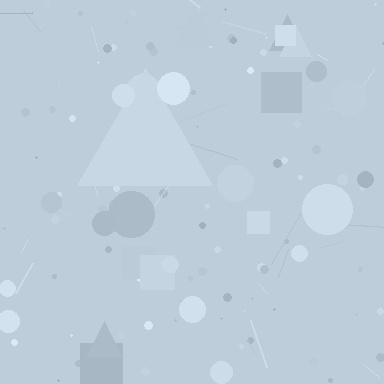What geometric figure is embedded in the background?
A triangle is embedded in the background.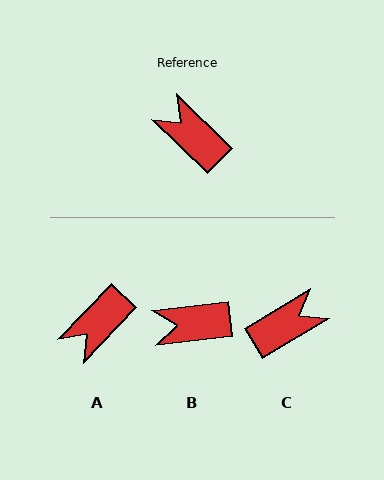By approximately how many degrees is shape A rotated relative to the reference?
Approximately 90 degrees counter-clockwise.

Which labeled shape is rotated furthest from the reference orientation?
C, about 105 degrees away.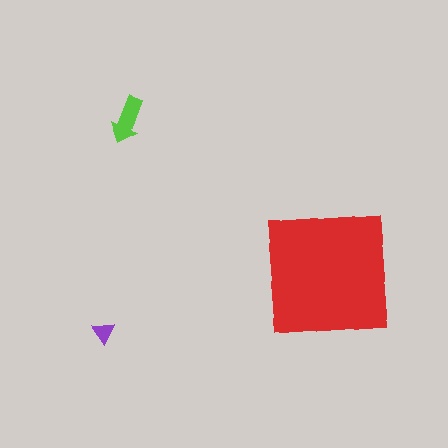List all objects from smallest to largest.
The purple triangle, the lime arrow, the red square.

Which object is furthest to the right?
The red square is rightmost.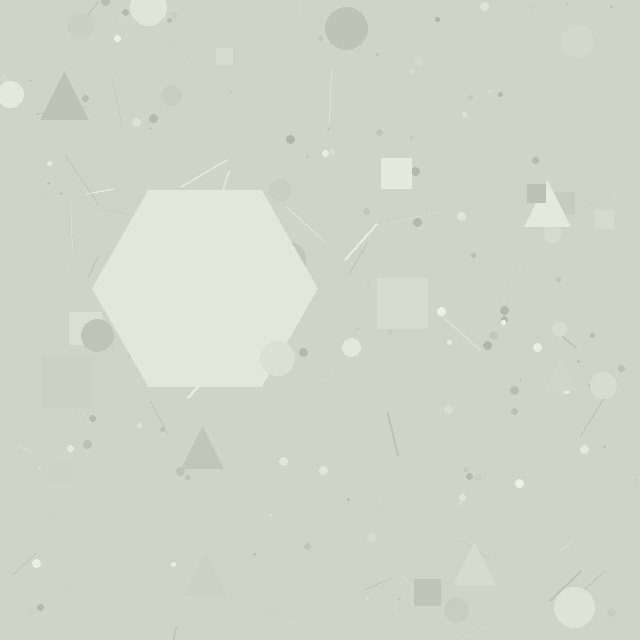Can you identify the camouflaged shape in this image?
The camouflaged shape is a hexagon.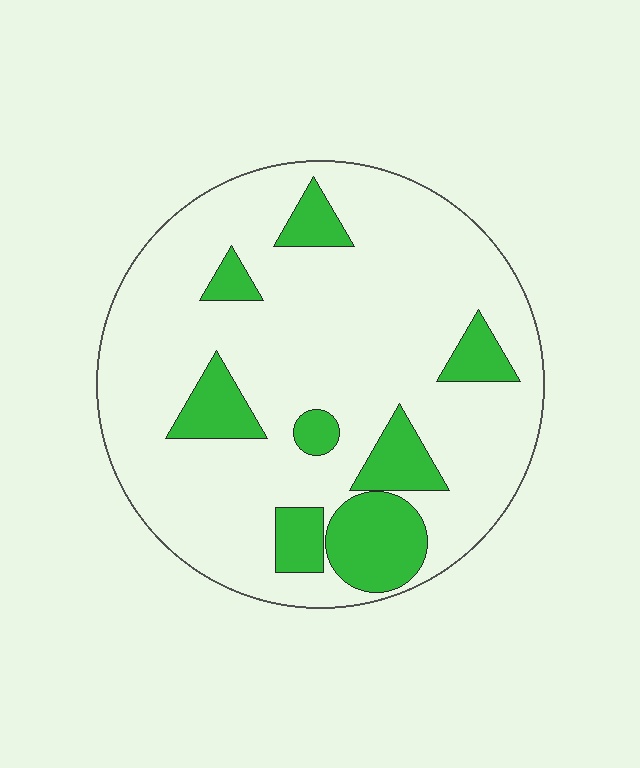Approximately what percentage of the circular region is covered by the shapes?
Approximately 20%.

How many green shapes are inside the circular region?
8.